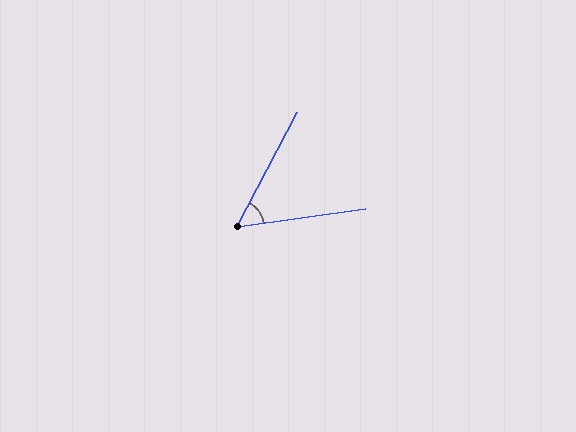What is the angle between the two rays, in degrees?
Approximately 54 degrees.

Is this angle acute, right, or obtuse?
It is acute.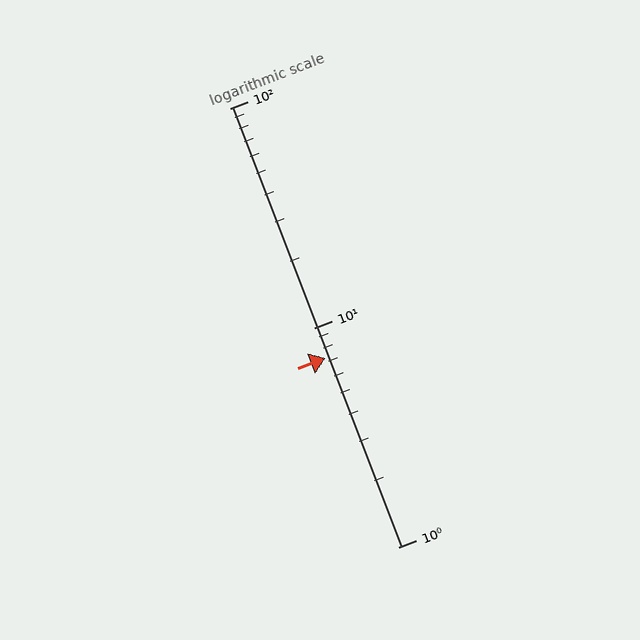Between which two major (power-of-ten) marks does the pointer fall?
The pointer is between 1 and 10.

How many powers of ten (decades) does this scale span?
The scale spans 2 decades, from 1 to 100.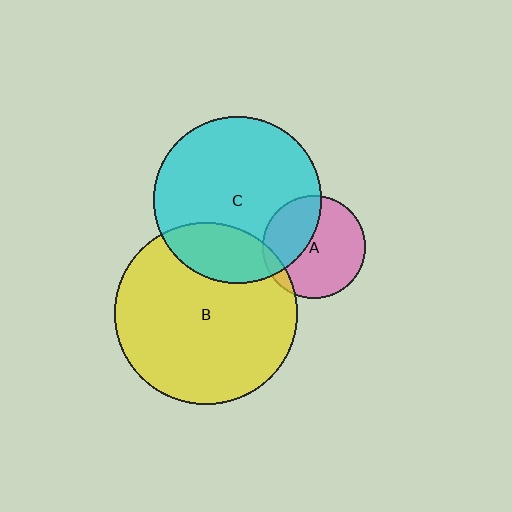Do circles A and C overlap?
Yes.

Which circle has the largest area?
Circle B (yellow).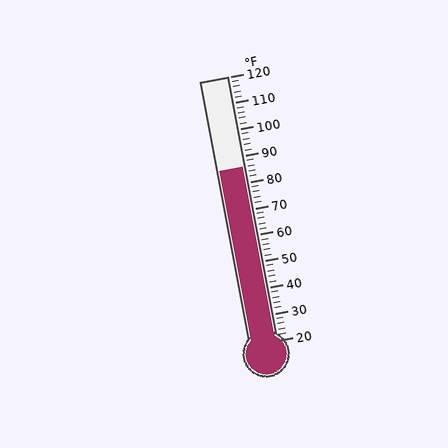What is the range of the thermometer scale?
The thermometer scale ranges from 20°F to 120°F.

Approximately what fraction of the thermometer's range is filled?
The thermometer is filled to approximately 65% of its range.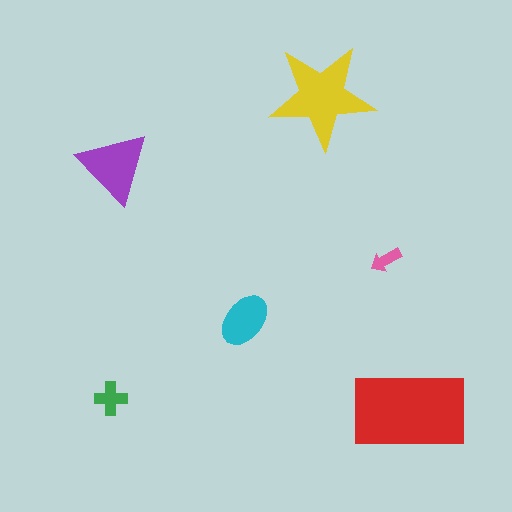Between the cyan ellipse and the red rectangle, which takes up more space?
The red rectangle.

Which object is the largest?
The red rectangle.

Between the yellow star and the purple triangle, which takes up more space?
The yellow star.